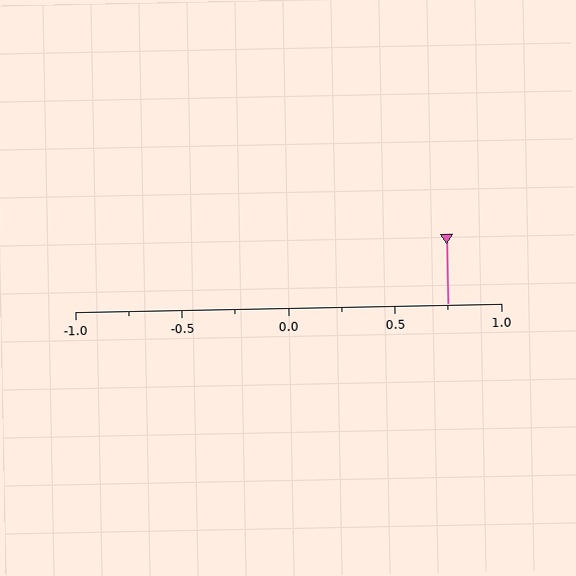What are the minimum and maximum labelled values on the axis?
The axis runs from -1.0 to 1.0.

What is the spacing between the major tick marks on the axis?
The major ticks are spaced 0.5 apart.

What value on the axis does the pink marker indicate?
The marker indicates approximately 0.75.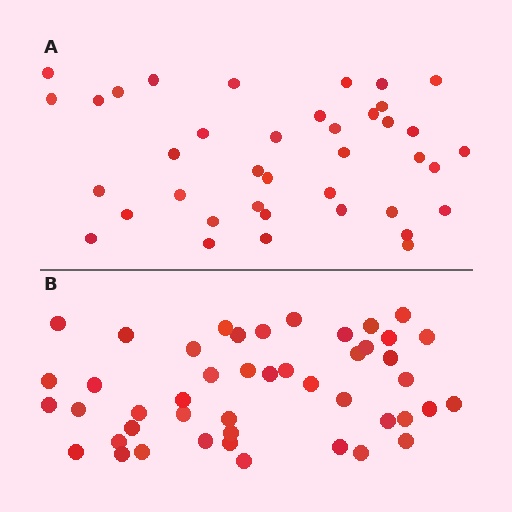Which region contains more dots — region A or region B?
Region B (the bottom region) has more dots.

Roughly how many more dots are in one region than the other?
Region B has roughly 8 or so more dots than region A.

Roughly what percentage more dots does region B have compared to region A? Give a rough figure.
About 20% more.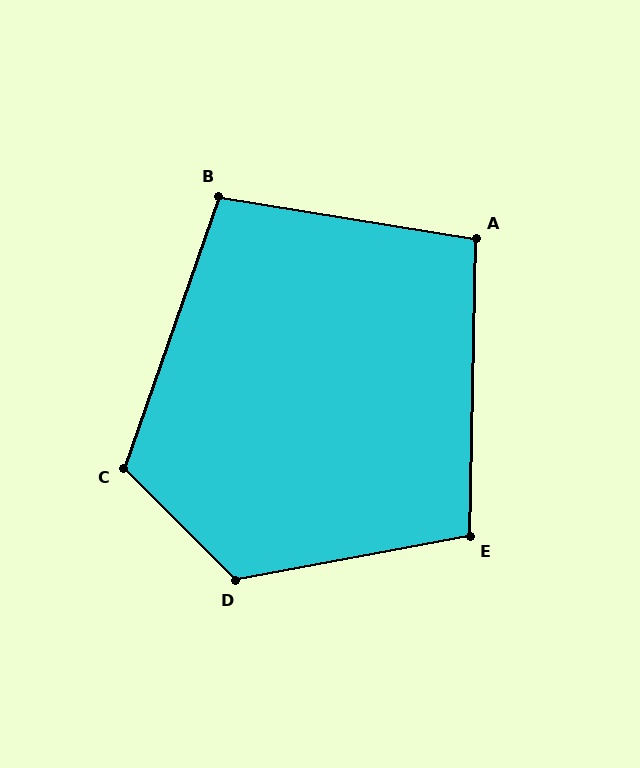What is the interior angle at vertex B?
Approximately 100 degrees (obtuse).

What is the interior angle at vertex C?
Approximately 116 degrees (obtuse).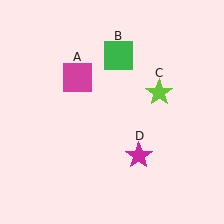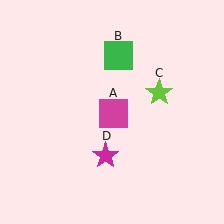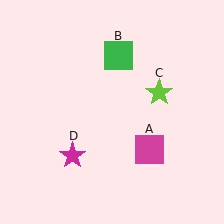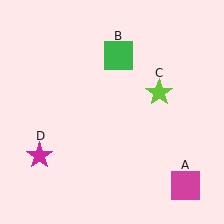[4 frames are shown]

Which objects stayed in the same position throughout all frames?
Green square (object B) and lime star (object C) remained stationary.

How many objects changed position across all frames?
2 objects changed position: magenta square (object A), magenta star (object D).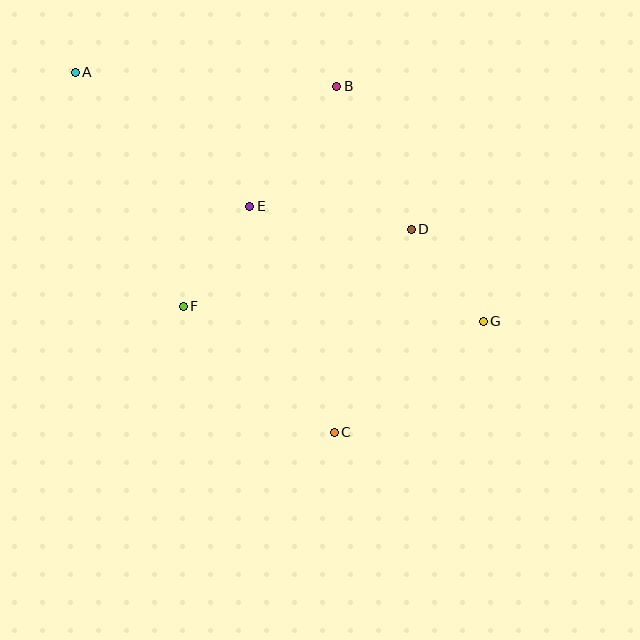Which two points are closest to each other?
Points D and G are closest to each other.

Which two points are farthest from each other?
Points A and G are farthest from each other.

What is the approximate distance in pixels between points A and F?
The distance between A and F is approximately 258 pixels.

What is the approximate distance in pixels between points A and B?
The distance between A and B is approximately 262 pixels.